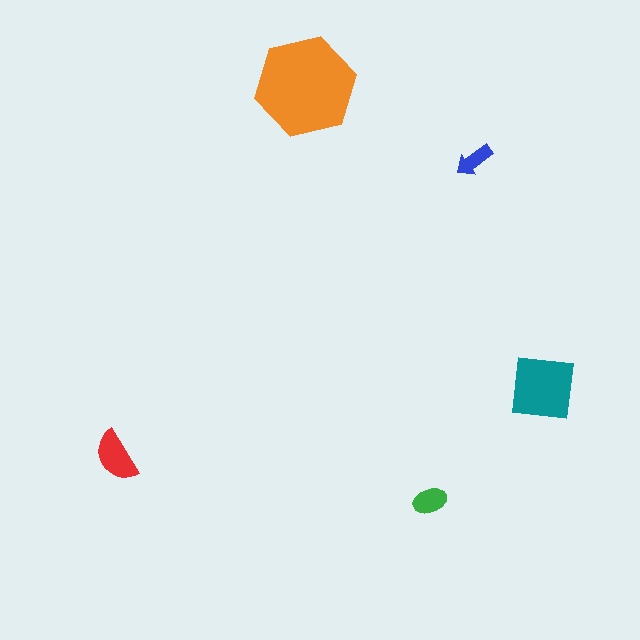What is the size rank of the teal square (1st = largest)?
2nd.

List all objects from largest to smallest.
The orange hexagon, the teal square, the red semicircle, the green ellipse, the blue arrow.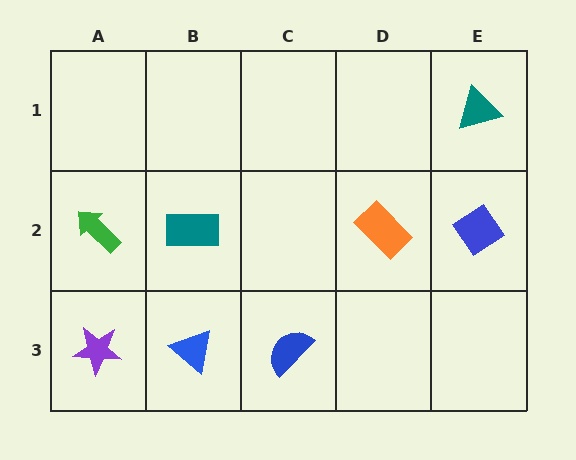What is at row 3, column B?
A blue triangle.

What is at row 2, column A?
A green arrow.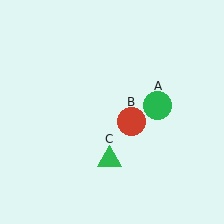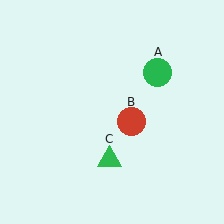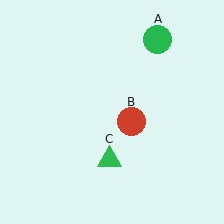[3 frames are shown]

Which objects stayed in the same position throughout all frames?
Red circle (object B) and green triangle (object C) remained stationary.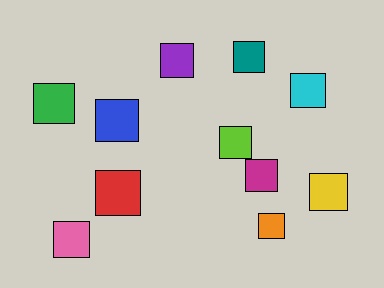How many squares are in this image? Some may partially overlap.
There are 11 squares.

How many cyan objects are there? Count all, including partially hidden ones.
There is 1 cyan object.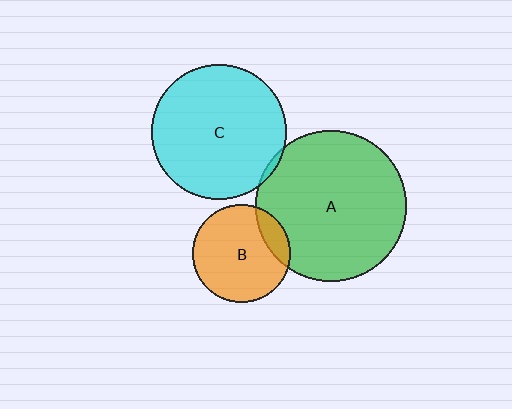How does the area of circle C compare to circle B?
Approximately 1.9 times.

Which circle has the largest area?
Circle A (green).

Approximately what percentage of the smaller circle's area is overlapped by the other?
Approximately 15%.